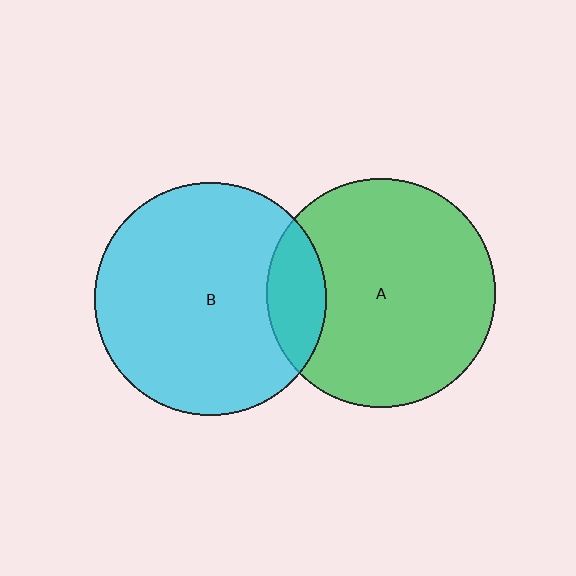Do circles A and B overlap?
Yes.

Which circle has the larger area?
Circle B (cyan).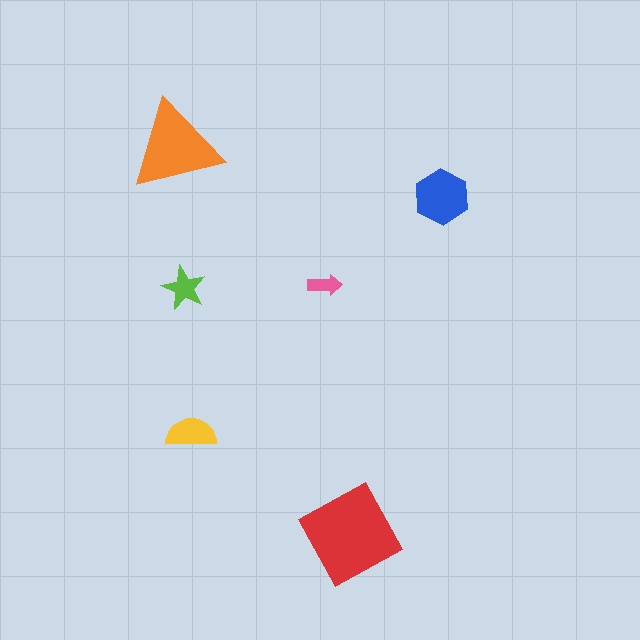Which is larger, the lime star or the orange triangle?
The orange triangle.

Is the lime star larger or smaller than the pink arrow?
Larger.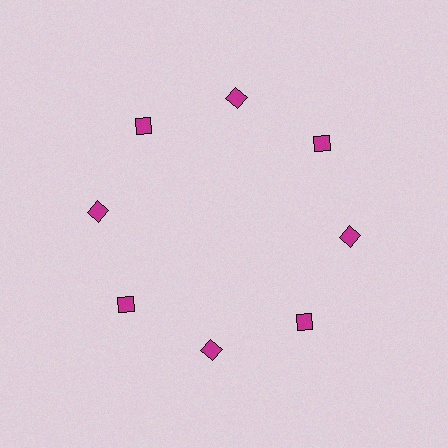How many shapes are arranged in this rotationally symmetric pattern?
There are 8 shapes, arranged in 8 groups of 1.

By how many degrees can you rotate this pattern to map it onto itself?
The pattern maps onto itself every 45 degrees of rotation.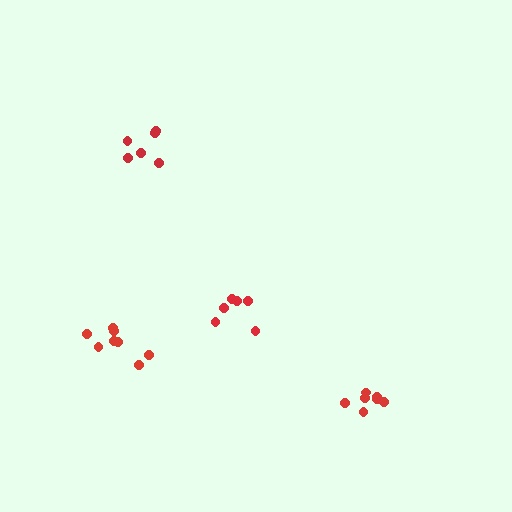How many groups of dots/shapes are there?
There are 4 groups.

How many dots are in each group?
Group 1: 8 dots, Group 2: 6 dots, Group 3: 6 dots, Group 4: 7 dots (27 total).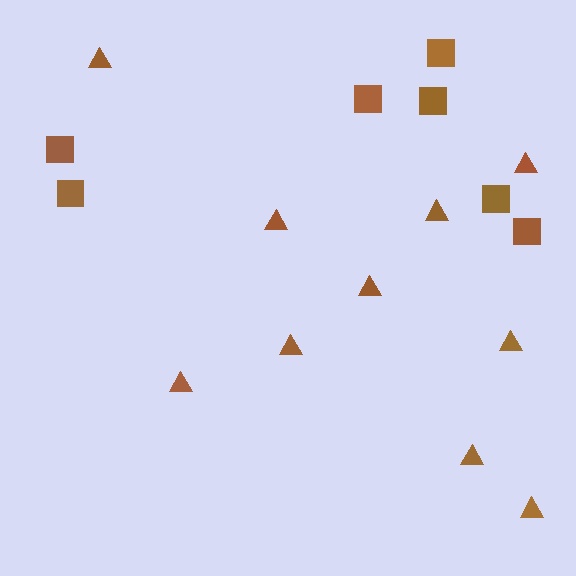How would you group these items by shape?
There are 2 groups: one group of squares (7) and one group of triangles (10).